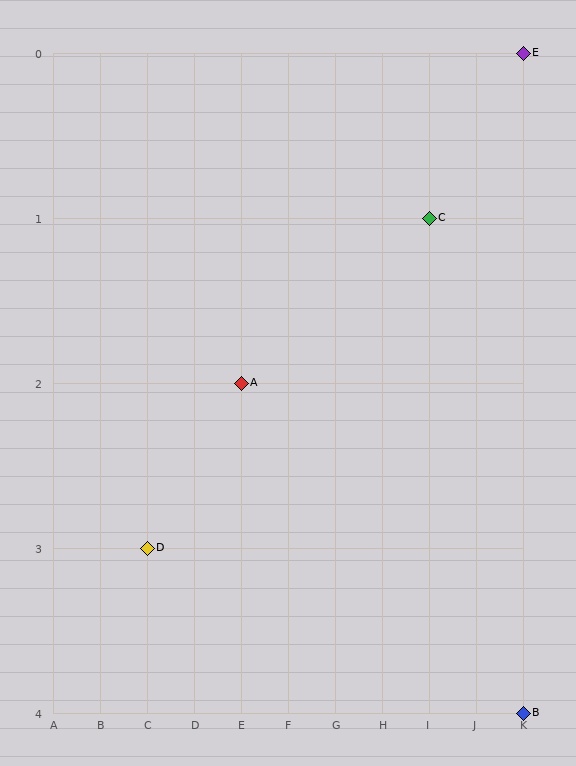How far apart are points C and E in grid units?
Points C and E are 2 columns and 1 row apart (about 2.2 grid units diagonally).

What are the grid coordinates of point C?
Point C is at grid coordinates (I, 1).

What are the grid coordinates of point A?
Point A is at grid coordinates (E, 2).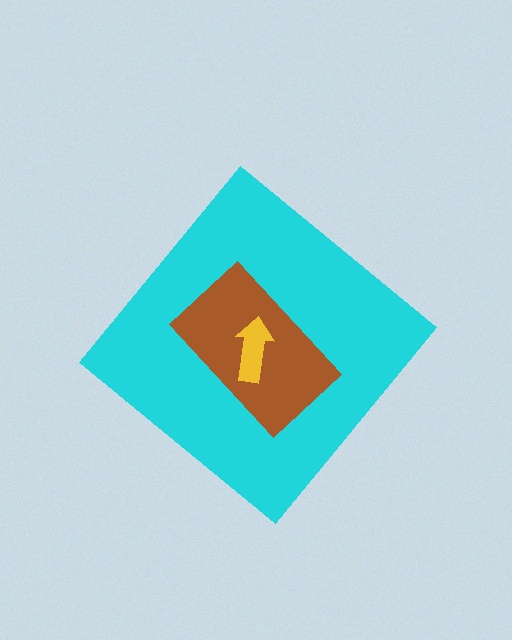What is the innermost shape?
The yellow arrow.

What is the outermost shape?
The cyan diamond.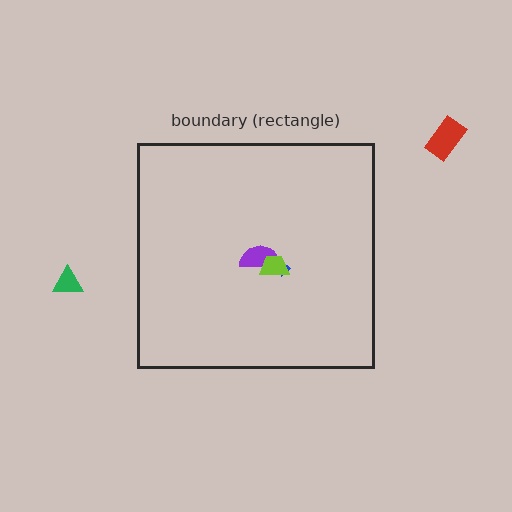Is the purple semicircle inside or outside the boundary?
Inside.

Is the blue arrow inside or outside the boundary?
Inside.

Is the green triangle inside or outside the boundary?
Outside.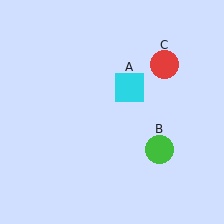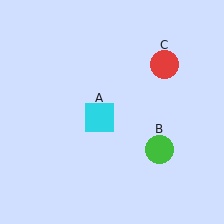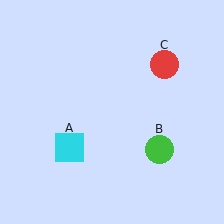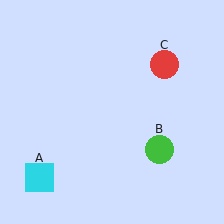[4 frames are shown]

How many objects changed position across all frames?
1 object changed position: cyan square (object A).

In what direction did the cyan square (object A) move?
The cyan square (object A) moved down and to the left.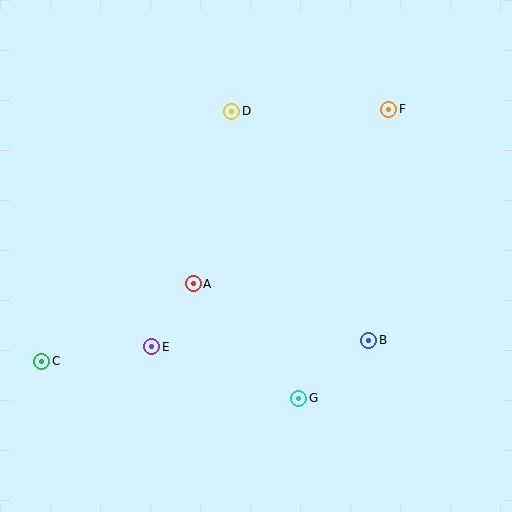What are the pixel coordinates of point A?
Point A is at (193, 284).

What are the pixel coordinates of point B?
Point B is at (369, 340).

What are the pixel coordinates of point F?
Point F is at (389, 109).